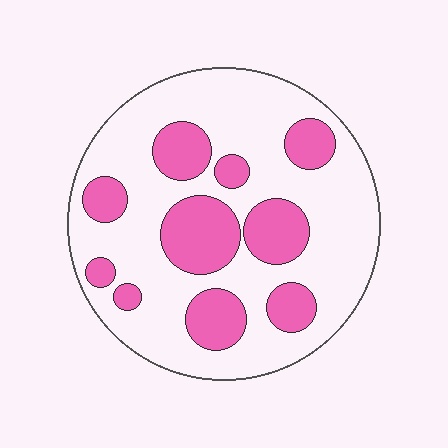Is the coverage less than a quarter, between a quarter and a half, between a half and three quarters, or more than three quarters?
Between a quarter and a half.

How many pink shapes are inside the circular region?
10.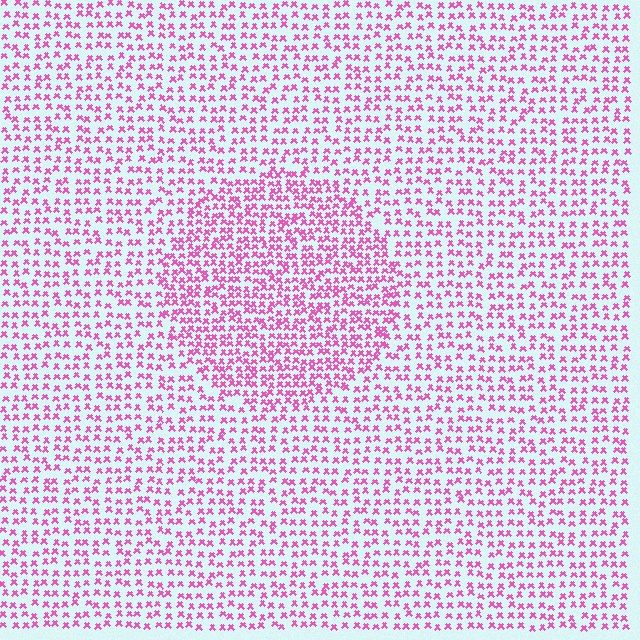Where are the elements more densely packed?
The elements are more densely packed inside the circle boundary.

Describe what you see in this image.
The image contains small pink elements arranged at two different densities. A circle-shaped region is visible where the elements are more densely packed than the surrounding area.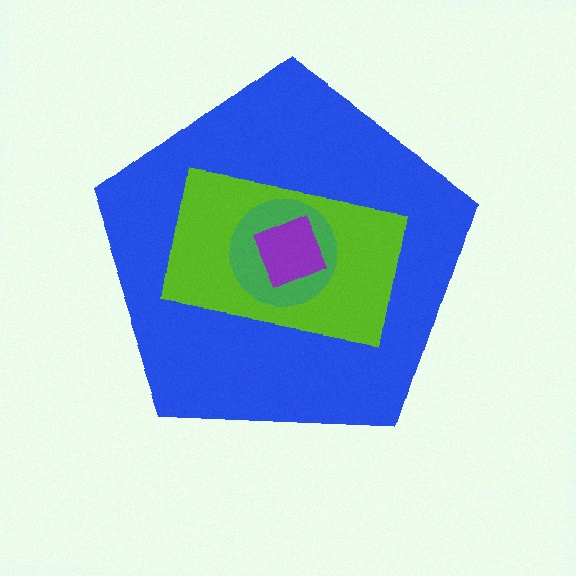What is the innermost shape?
The purple diamond.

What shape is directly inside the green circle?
The purple diamond.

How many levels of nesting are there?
4.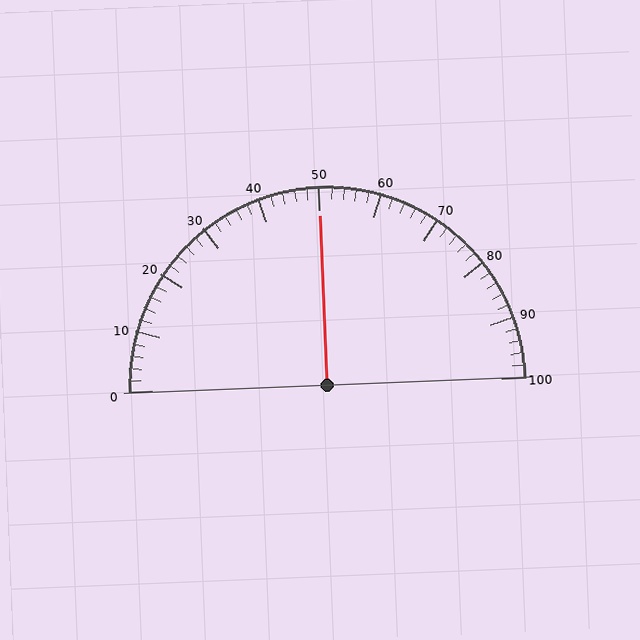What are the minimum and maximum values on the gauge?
The gauge ranges from 0 to 100.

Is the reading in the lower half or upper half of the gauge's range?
The reading is in the upper half of the range (0 to 100).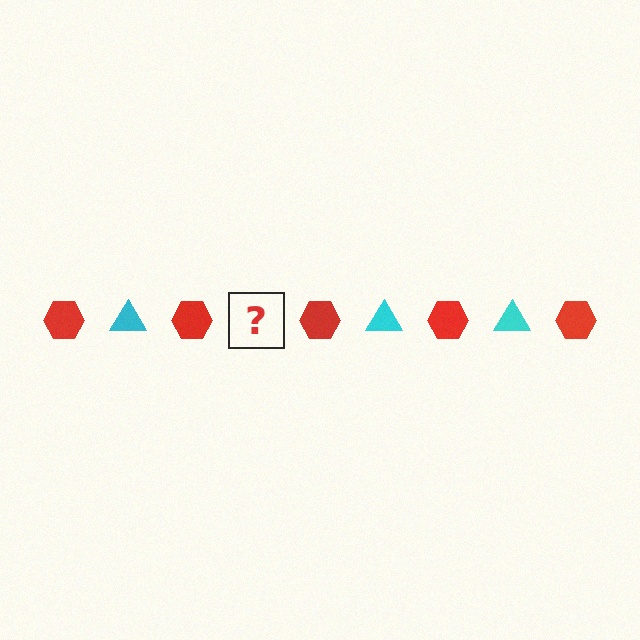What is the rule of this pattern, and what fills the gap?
The rule is that the pattern alternates between red hexagon and cyan triangle. The gap should be filled with a cyan triangle.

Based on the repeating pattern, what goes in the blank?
The blank should be a cyan triangle.